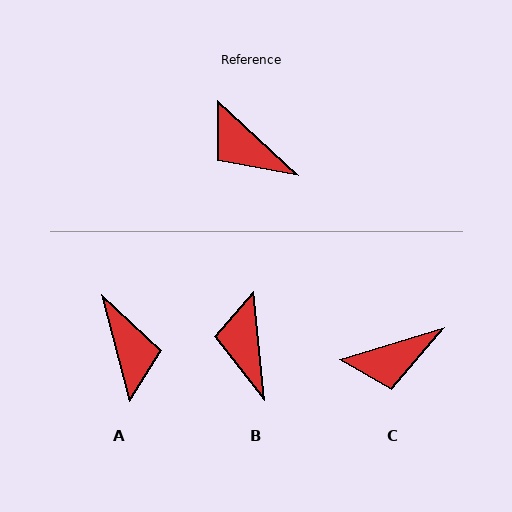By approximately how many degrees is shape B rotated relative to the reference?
Approximately 41 degrees clockwise.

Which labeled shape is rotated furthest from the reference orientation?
A, about 148 degrees away.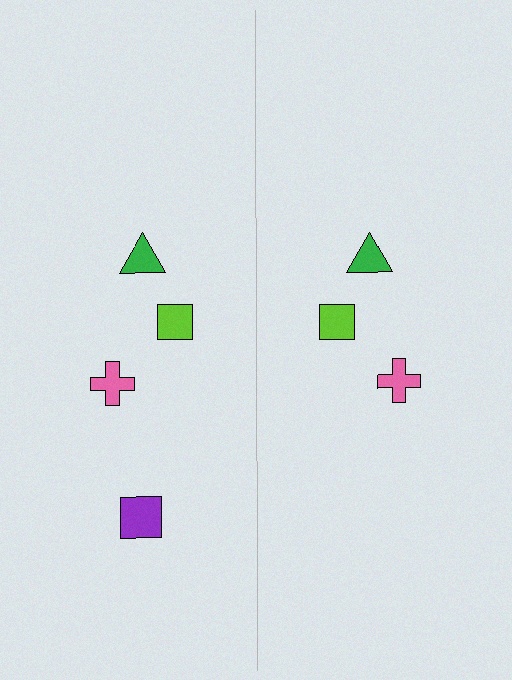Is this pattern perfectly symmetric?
No, the pattern is not perfectly symmetric. A purple square is missing from the right side.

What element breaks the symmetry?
A purple square is missing from the right side.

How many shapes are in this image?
There are 7 shapes in this image.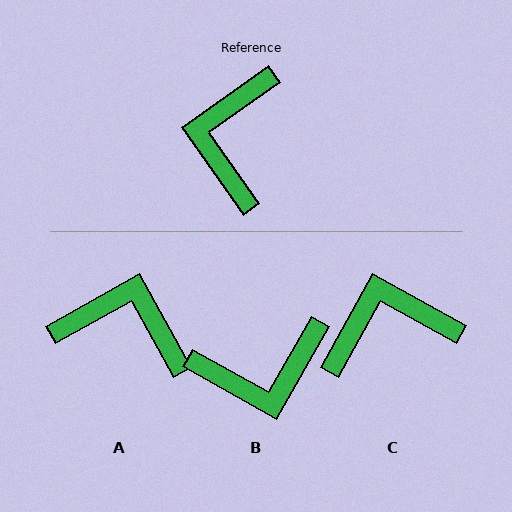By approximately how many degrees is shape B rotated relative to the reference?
Approximately 115 degrees counter-clockwise.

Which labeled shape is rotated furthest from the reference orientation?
B, about 115 degrees away.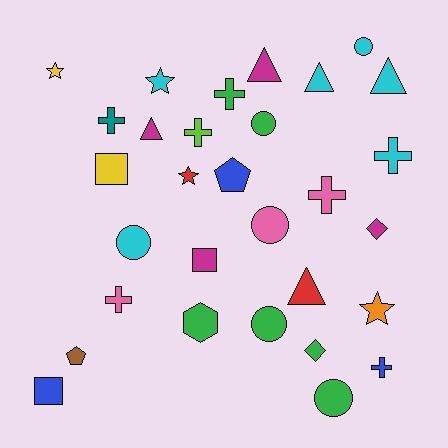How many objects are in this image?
There are 30 objects.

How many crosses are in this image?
There are 7 crosses.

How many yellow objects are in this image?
There are 2 yellow objects.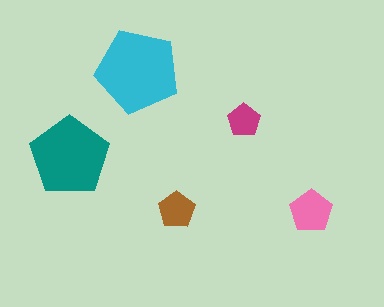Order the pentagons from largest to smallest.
the cyan one, the teal one, the pink one, the brown one, the magenta one.